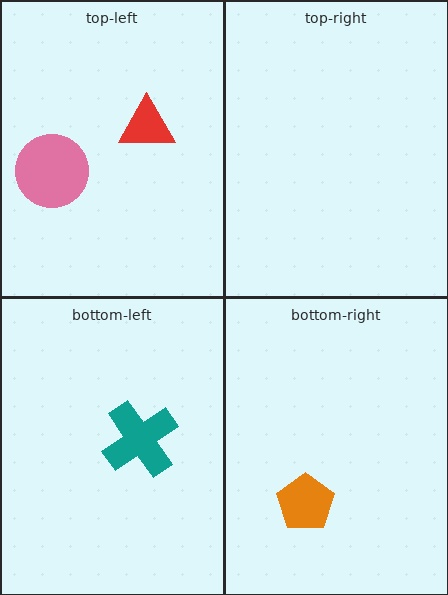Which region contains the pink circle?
The top-left region.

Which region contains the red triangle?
The top-left region.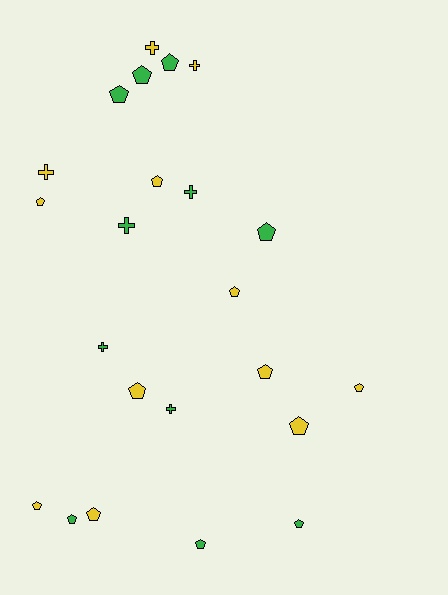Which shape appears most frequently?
Pentagon, with 16 objects.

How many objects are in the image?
There are 23 objects.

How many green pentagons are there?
There are 7 green pentagons.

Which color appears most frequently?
Yellow, with 12 objects.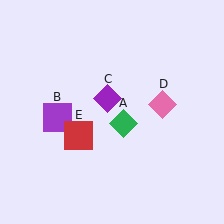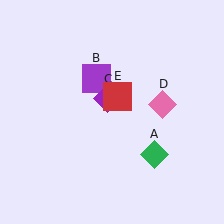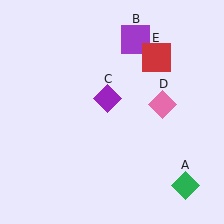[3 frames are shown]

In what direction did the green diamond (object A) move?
The green diamond (object A) moved down and to the right.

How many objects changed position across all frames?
3 objects changed position: green diamond (object A), purple square (object B), red square (object E).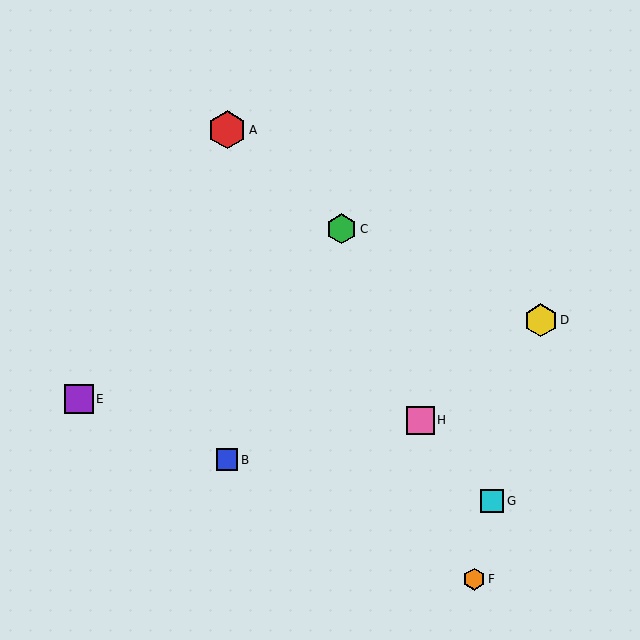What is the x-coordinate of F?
Object F is at x≈474.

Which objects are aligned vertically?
Objects A, B are aligned vertically.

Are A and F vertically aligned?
No, A is at x≈227 and F is at x≈474.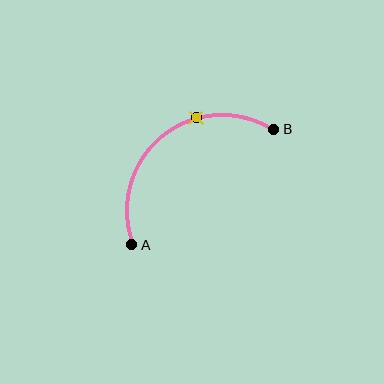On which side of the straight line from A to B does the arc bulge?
The arc bulges above and to the left of the straight line connecting A and B.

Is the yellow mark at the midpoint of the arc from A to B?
No. The yellow mark lies on the arc but is closer to endpoint B. The arc midpoint would be at the point on the curve equidistant along the arc from both A and B.